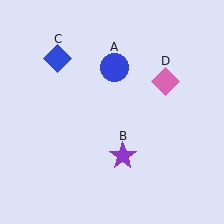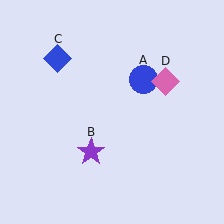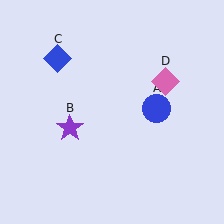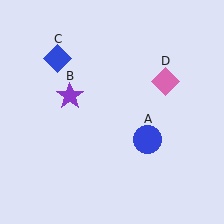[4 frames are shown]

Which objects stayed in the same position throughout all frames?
Blue diamond (object C) and pink diamond (object D) remained stationary.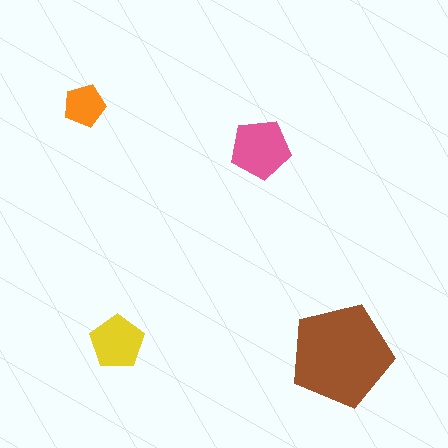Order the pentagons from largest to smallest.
the brown one, the pink one, the yellow one, the orange one.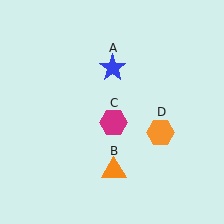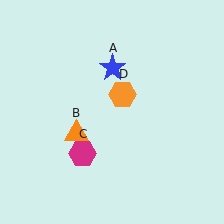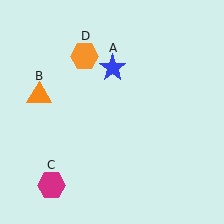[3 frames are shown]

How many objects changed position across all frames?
3 objects changed position: orange triangle (object B), magenta hexagon (object C), orange hexagon (object D).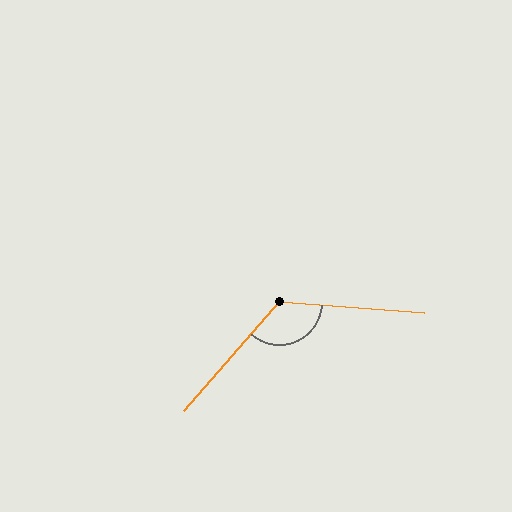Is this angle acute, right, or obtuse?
It is obtuse.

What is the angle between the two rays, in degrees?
Approximately 127 degrees.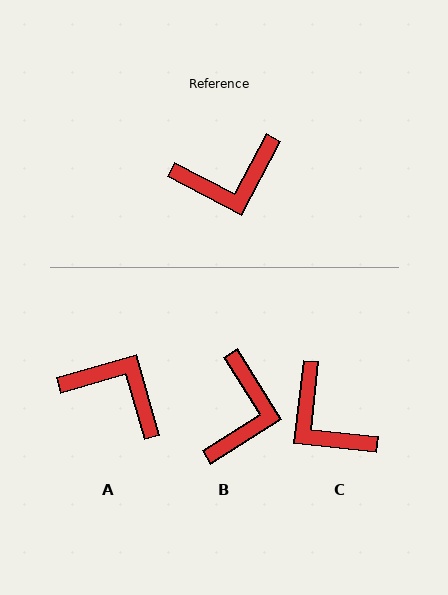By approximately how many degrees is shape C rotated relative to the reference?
Approximately 69 degrees clockwise.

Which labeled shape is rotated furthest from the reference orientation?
A, about 134 degrees away.